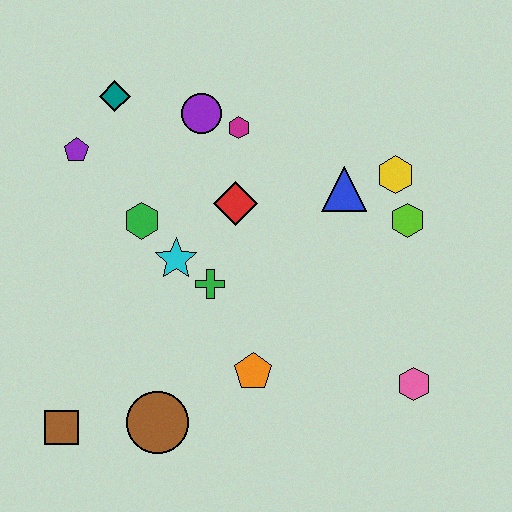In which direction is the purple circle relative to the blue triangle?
The purple circle is to the left of the blue triangle.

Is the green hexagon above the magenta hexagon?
No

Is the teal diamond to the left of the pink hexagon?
Yes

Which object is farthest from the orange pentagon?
The teal diamond is farthest from the orange pentagon.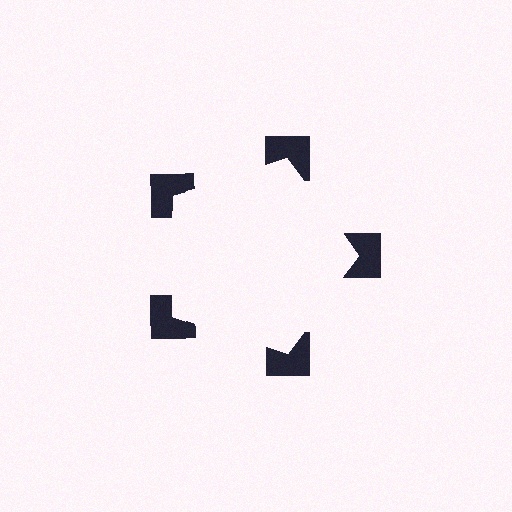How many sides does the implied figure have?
5 sides.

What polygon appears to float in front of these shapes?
An illusory pentagon — its edges are inferred from the aligned wedge cuts in the notched squares, not physically drawn.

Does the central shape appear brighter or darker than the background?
It typically appears slightly brighter than the background, even though no actual brightness change is drawn.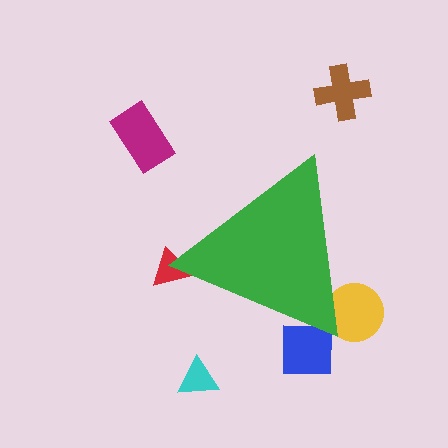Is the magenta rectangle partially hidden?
No, the magenta rectangle is fully visible.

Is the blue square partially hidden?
Yes, the blue square is partially hidden behind the green triangle.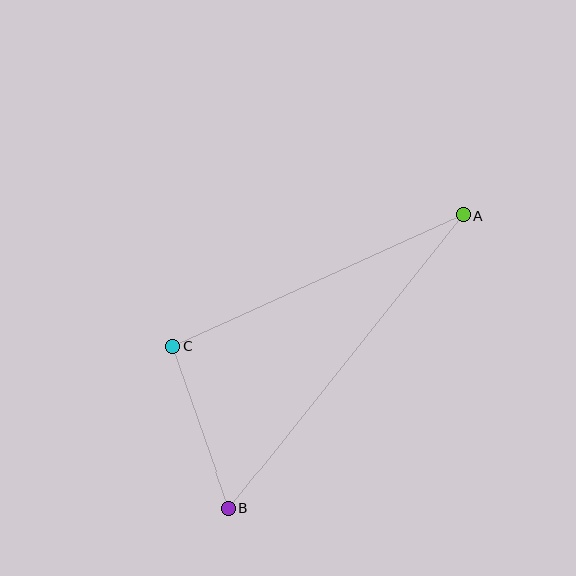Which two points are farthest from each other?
Points A and B are farthest from each other.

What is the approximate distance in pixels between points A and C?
The distance between A and C is approximately 319 pixels.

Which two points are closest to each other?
Points B and C are closest to each other.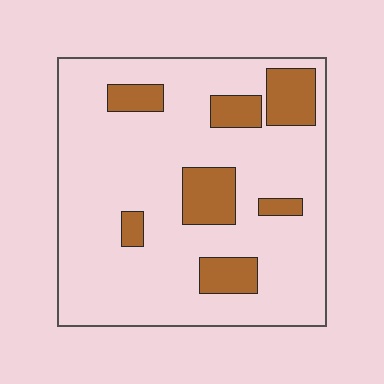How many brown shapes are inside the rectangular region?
7.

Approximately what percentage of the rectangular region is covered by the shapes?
Approximately 20%.